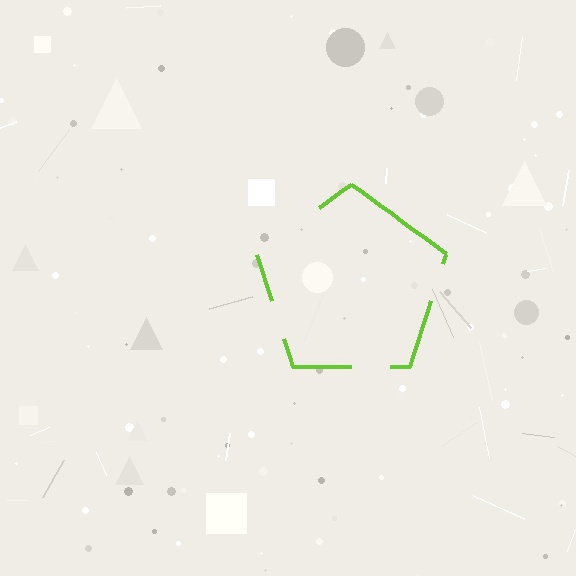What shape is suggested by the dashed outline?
The dashed outline suggests a pentagon.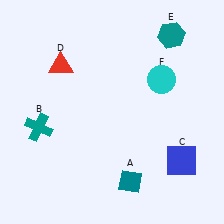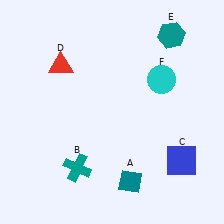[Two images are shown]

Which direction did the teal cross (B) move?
The teal cross (B) moved down.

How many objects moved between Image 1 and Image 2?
1 object moved between the two images.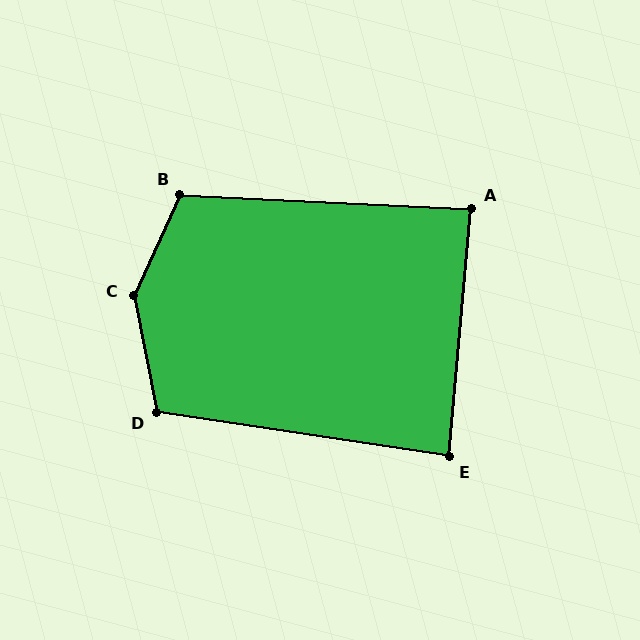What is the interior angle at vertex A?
Approximately 88 degrees (approximately right).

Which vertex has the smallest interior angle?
E, at approximately 87 degrees.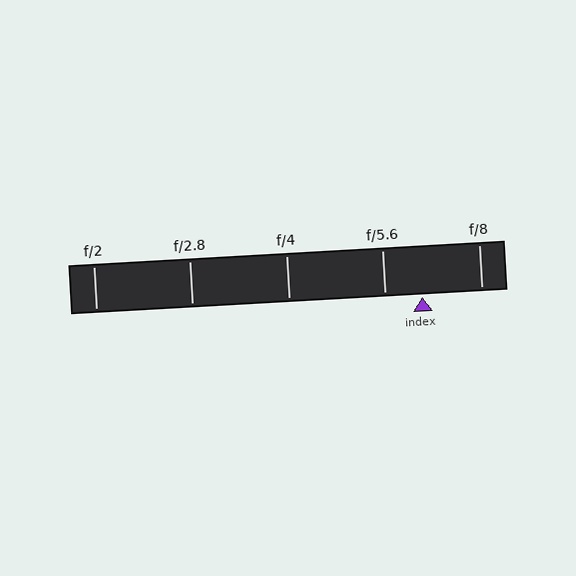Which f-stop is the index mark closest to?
The index mark is closest to f/5.6.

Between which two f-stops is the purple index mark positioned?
The index mark is between f/5.6 and f/8.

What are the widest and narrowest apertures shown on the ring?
The widest aperture shown is f/2 and the narrowest is f/8.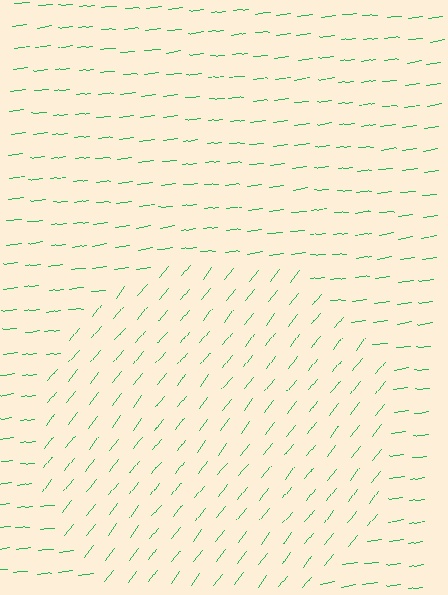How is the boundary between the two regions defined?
The boundary is defined purely by a change in line orientation (approximately 45 degrees difference). All lines are the same color and thickness.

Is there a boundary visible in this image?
Yes, there is a texture boundary formed by a change in line orientation.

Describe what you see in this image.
The image is filled with small green line segments. A circle region in the image has lines oriented differently from the surrounding lines, creating a visible texture boundary.